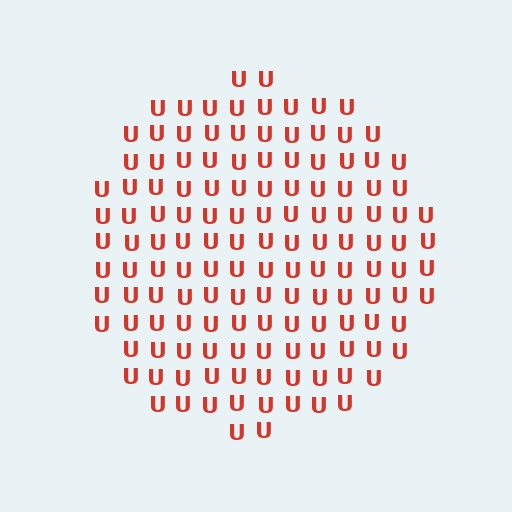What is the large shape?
The large shape is a circle.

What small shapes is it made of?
It is made of small letter U's.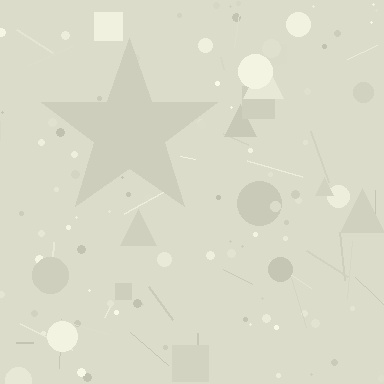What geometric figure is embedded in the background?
A star is embedded in the background.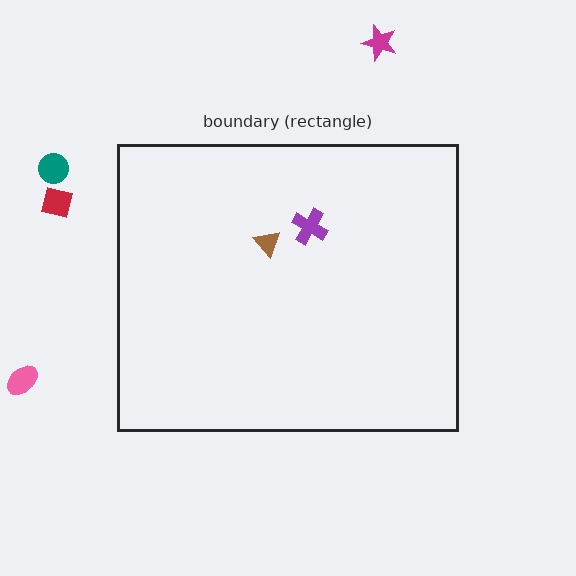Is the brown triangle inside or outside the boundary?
Inside.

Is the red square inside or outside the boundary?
Outside.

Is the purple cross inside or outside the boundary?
Inside.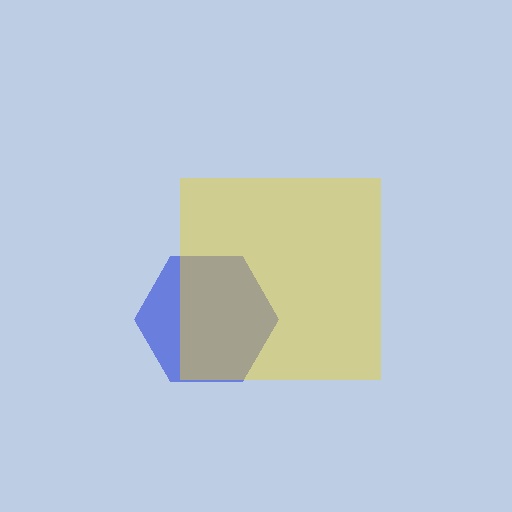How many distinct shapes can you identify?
There are 2 distinct shapes: a blue hexagon, a yellow square.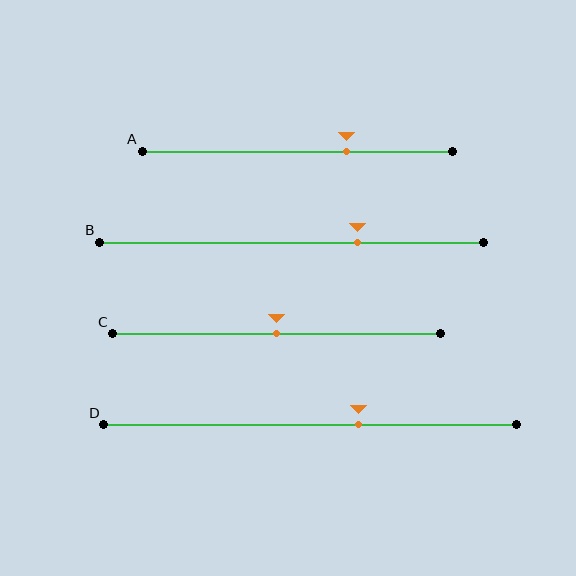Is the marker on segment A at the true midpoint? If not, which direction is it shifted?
No, the marker on segment A is shifted to the right by about 16% of the segment length.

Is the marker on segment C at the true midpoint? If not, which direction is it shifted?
Yes, the marker on segment C is at the true midpoint.